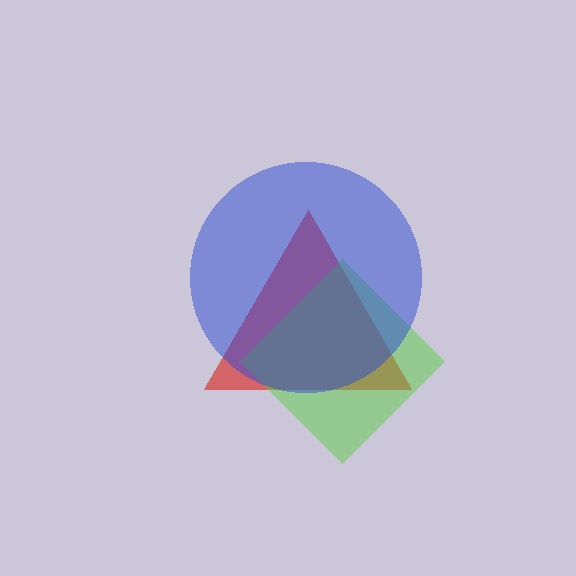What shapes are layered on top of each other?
The layered shapes are: a red triangle, a lime diamond, a blue circle.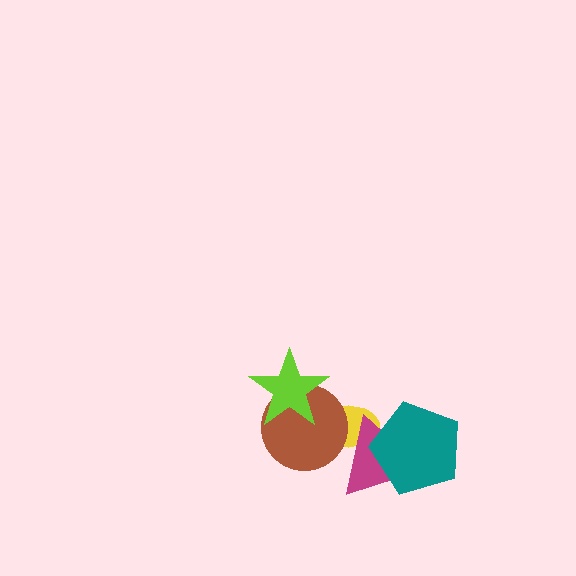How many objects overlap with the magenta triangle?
3 objects overlap with the magenta triangle.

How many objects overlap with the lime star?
1 object overlaps with the lime star.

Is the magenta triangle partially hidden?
Yes, it is partially covered by another shape.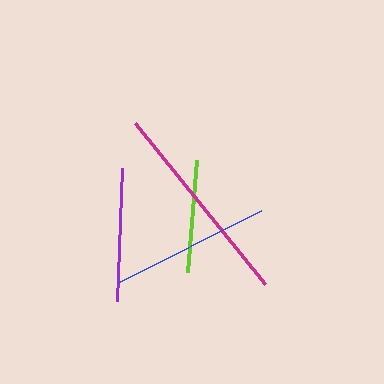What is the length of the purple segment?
The purple segment is approximately 133 pixels long.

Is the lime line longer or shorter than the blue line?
The blue line is longer than the lime line.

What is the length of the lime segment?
The lime segment is approximately 112 pixels long.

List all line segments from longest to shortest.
From longest to shortest: magenta, blue, purple, lime.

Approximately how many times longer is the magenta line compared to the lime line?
The magenta line is approximately 1.8 times the length of the lime line.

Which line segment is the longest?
The magenta line is the longest at approximately 206 pixels.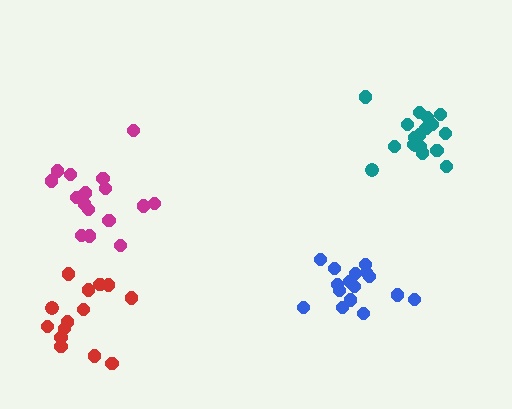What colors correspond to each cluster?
The clusters are colored: blue, red, magenta, teal.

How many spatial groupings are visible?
There are 4 spatial groupings.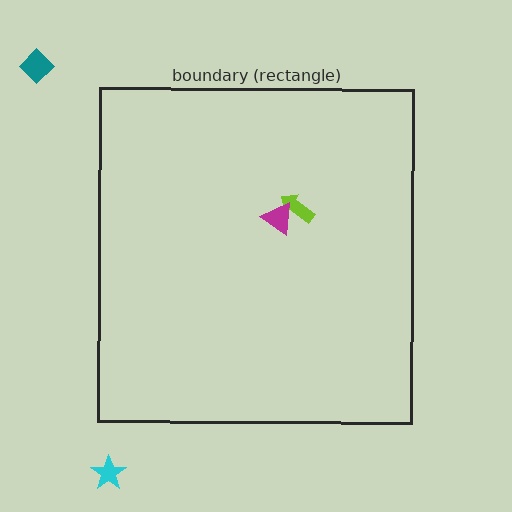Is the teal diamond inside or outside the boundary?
Outside.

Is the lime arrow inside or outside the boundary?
Inside.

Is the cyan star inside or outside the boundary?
Outside.